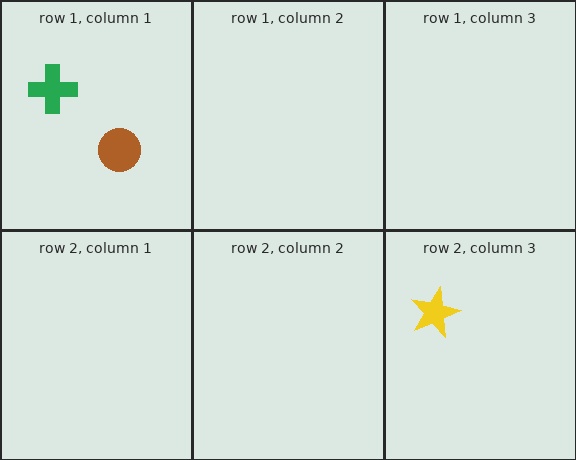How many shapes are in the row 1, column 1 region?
2.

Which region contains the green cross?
The row 1, column 1 region.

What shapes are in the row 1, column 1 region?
The green cross, the brown circle.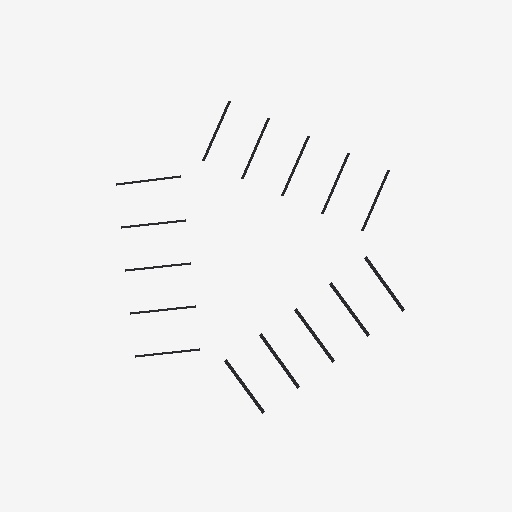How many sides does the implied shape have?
3 sides — the line-ends trace a triangle.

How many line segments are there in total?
15 — 5 along each of the 3 edges.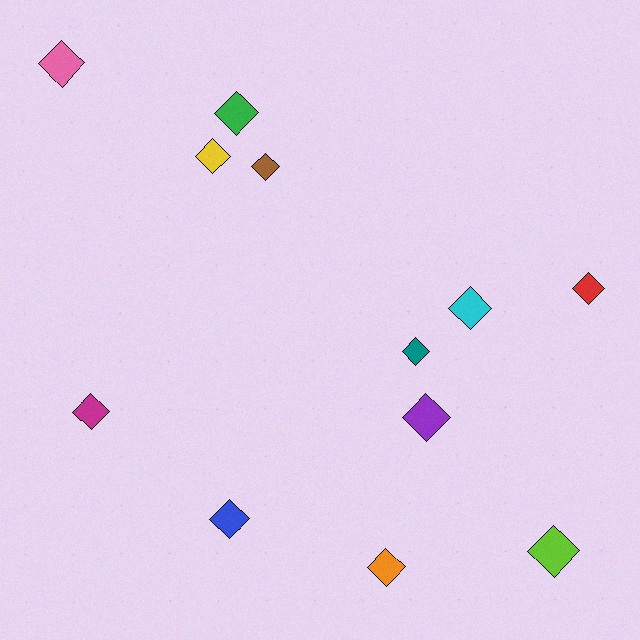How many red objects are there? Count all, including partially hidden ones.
There is 1 red object.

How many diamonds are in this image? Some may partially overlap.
There are 12 diamonds.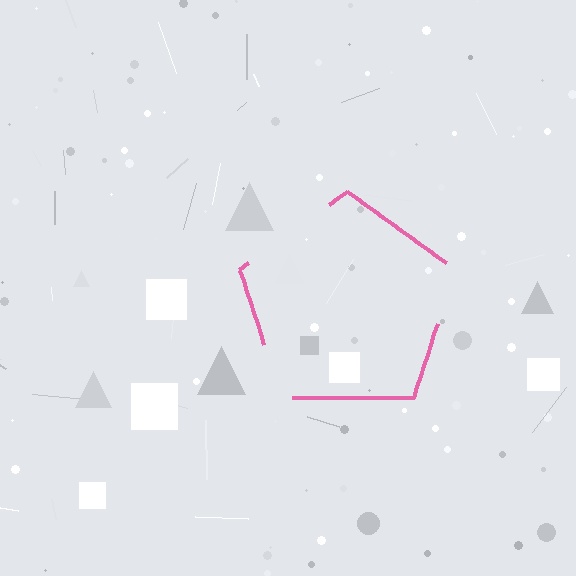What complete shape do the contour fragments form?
The contour fragments form a pentagon.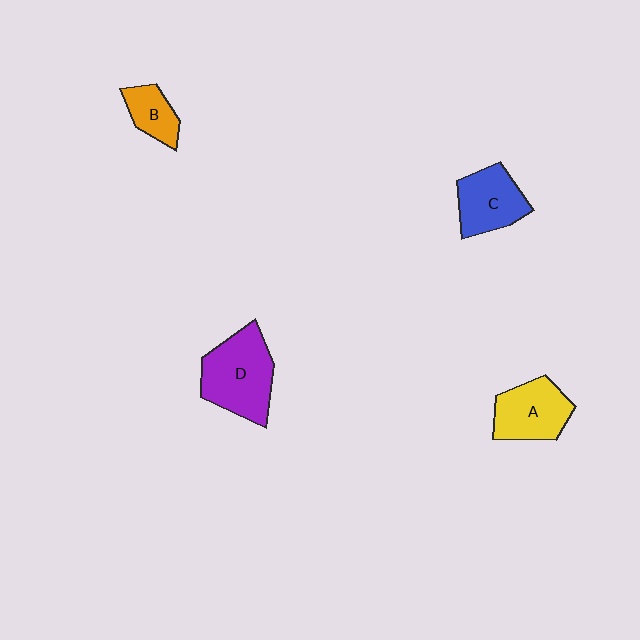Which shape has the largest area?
Shape D (purple).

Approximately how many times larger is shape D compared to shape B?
Approximately 2.3 times.